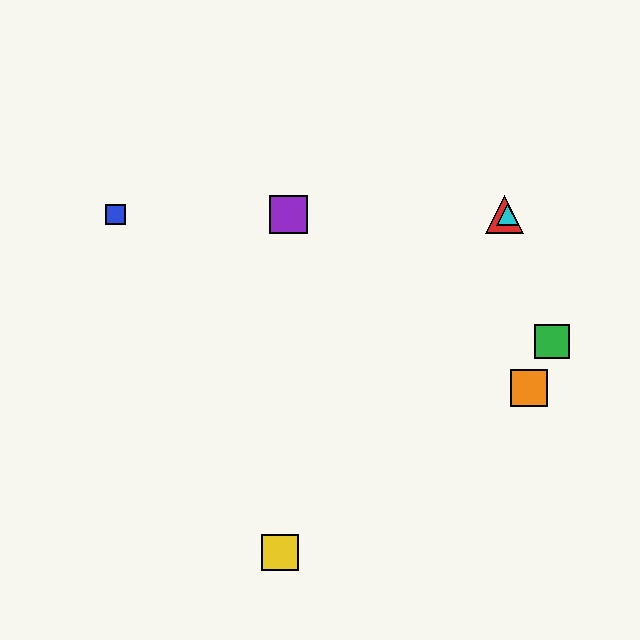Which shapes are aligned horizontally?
The red triangle, the blue square, the purple square, the cyan triangle are aligned horizontally.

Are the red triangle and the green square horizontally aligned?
No, the red triangle is at y≈215 and the green square is at y≈342.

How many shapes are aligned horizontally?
4 shapes (the red triangle, the blue square, the purple square, the cyan triangle) are aligned horizontally.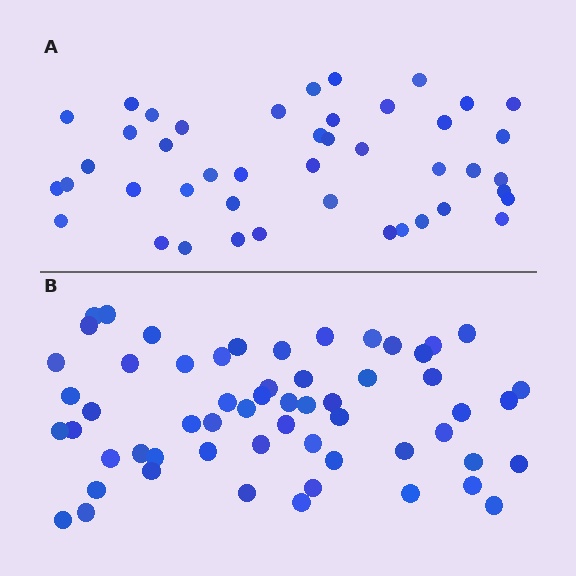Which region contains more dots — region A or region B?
Region B (the bottom region) has more dots.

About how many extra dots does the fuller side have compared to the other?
Region B has approximately 15 more dots than region A.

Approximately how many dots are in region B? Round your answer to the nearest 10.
About 60 dots. (The exact count is 58, which rounds to 60.)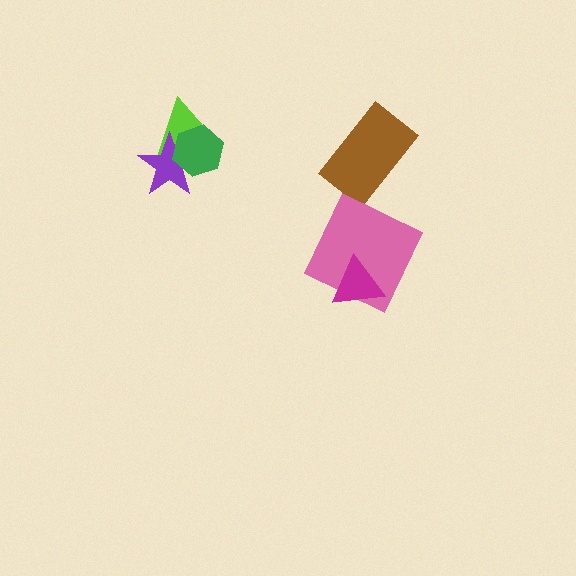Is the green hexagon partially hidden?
No, no other shape covers it.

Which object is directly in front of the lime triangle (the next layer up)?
The purple star is directly in front of the lime triangle.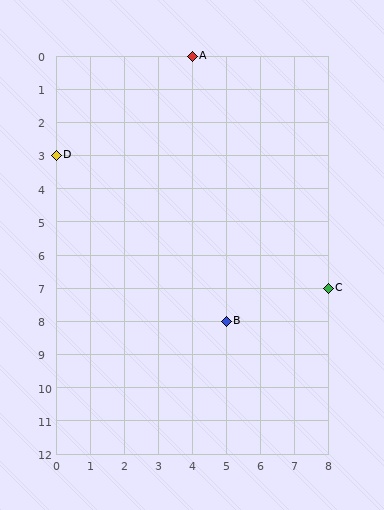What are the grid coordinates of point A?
Point A is at grid coordinates (4, 0).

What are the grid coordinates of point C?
Point C is at grid coordinates (8, 7).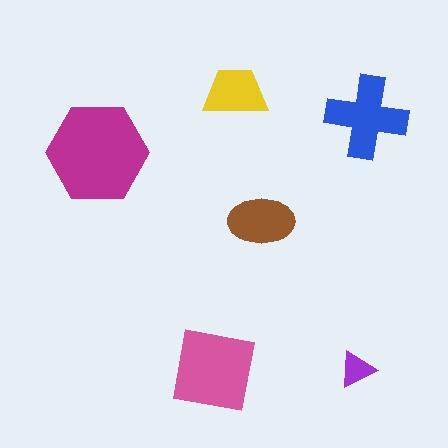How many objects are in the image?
There are 6 objects in the image.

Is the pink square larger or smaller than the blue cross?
Larger.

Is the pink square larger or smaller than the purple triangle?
Larger.